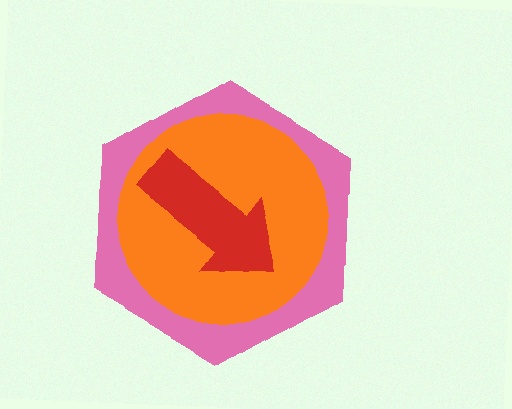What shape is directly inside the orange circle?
The red arrow.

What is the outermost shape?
The pink hexagon.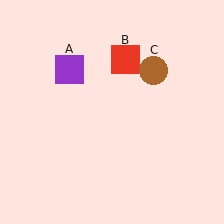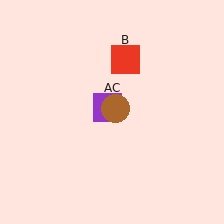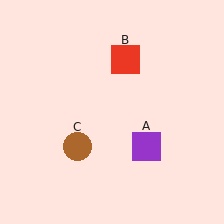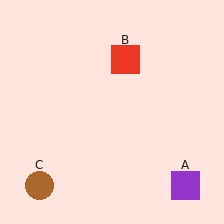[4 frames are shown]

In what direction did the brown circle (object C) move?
The brown circle (object C) moved down and to the left.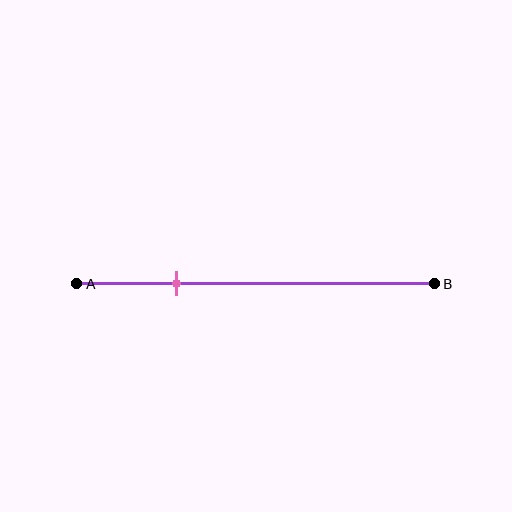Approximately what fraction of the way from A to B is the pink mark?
The pink mark is approximately 30% of the way from A to B.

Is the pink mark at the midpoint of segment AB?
No, the mark is at about 30% from A, not at the 50% midpoint.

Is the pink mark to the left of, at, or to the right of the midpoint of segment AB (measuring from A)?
The pink mark is to the left of the midpoint of segment AB.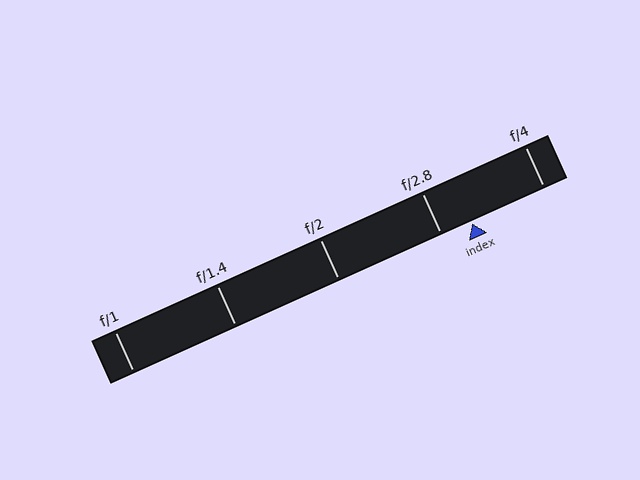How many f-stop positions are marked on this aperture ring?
There are 5 f-stop positions marked.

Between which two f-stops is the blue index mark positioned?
The index mark is between f/2.8 and f/4.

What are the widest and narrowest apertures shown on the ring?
The widest aperture shown is f/1 and the narrowest is f/4.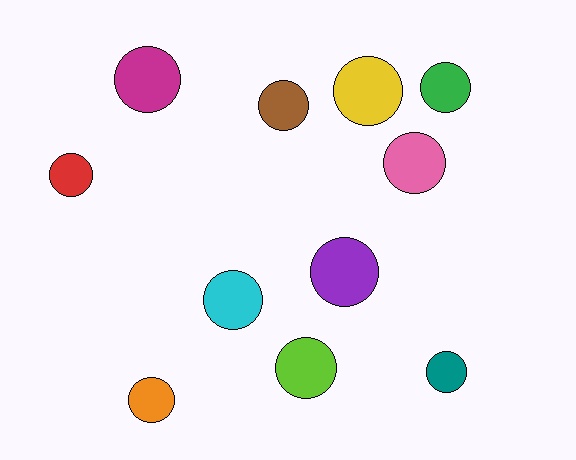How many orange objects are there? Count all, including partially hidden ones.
There is 1 orange object.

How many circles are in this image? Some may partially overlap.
There are 11 circles.